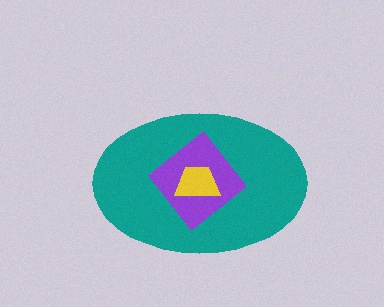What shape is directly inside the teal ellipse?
The purple diamond.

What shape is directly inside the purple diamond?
The yellow trapezoid.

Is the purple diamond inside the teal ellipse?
Yes.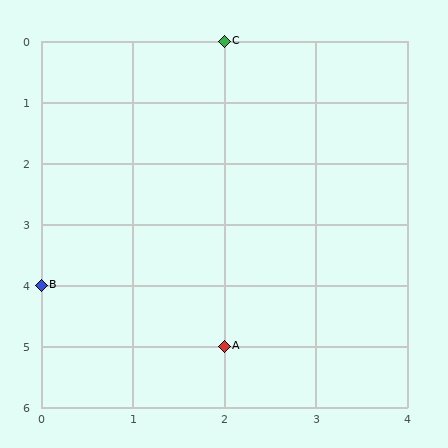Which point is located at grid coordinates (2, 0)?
Point C is at (2, 0).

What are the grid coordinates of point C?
Point C is at grid coordinates (2, 0).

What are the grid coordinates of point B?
Point B is at grid coordinates (0, 4).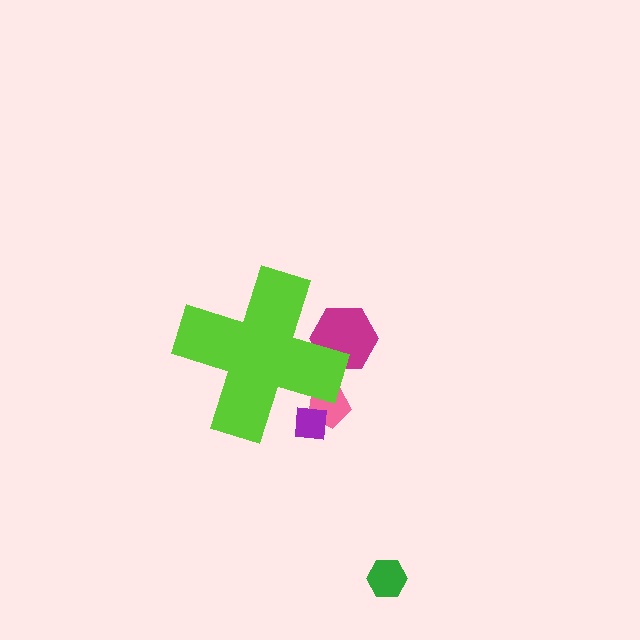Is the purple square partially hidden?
Yes, the purple square is partially hidden behind the lime cross.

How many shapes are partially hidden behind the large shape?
3 shapes are partially hidden.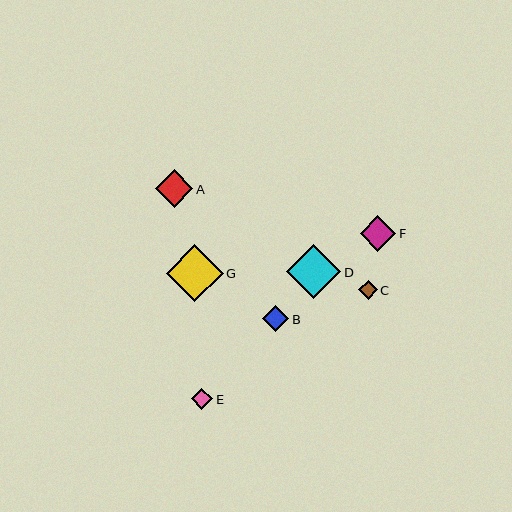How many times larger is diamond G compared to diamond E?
Diamond G is approximately 2.6 times the size of diamond E.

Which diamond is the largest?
Diamond G is the largest with a size of approximately 56 pixels.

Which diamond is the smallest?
Diamond C is the smallest with a size of approximately 18 pixels.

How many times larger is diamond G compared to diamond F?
Diamond G is approximately 1.6 times the size of diamond F.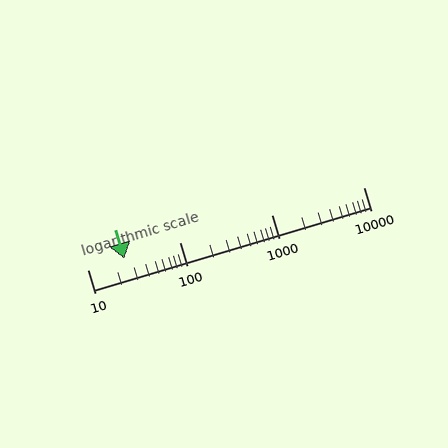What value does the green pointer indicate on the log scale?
The pointer indicates approximately 25.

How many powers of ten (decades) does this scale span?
The scale spans 3 decades, from 10 to 10000.